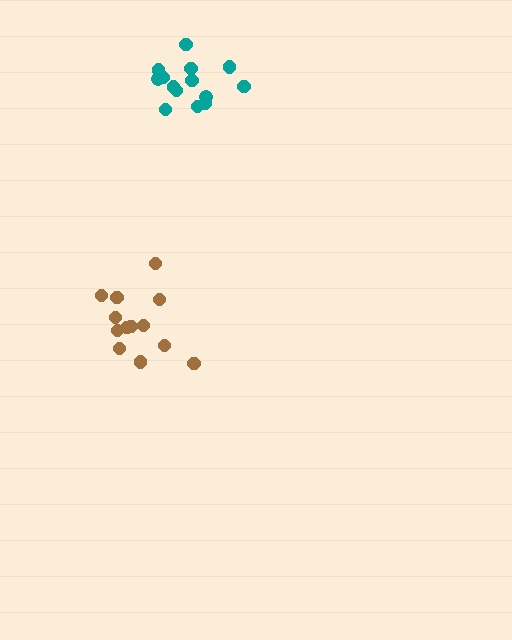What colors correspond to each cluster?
The clusters are colored: brown, teal.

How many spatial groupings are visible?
There are 2 spatial groupings.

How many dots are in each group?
Group 1: 14 dots, Group 2: 14 dots (28 total).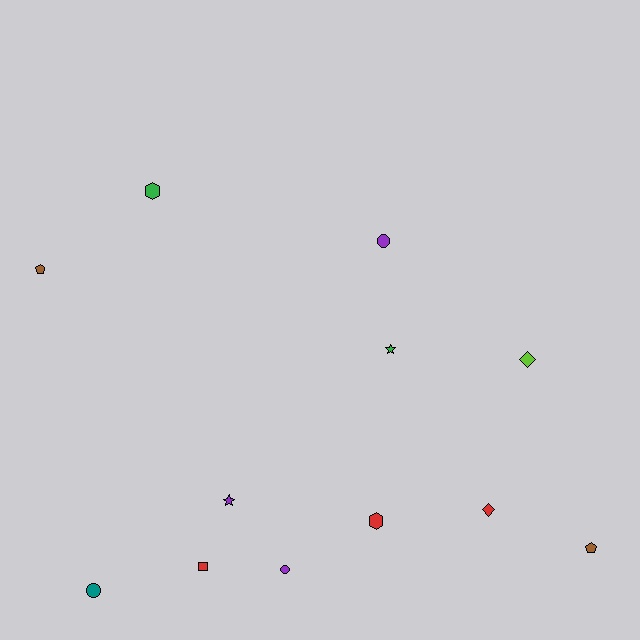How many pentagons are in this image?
There are 2 pentagons.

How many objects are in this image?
There are 12 objects.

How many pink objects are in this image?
There are no pink objects.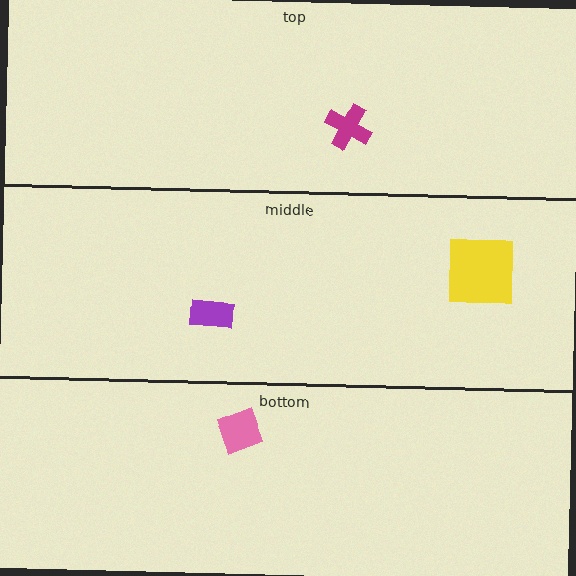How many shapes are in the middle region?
2.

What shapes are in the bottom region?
The pink diamond.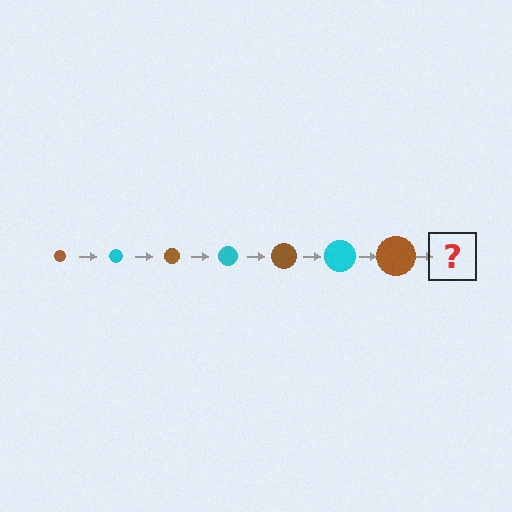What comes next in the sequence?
The next element should be a cyan circle, larger than the previous one.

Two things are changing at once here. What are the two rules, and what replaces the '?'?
The two rules are that the circle grows larger each step and the color cycles through brown and cyan. The '?' should be a cyan circle, larger than the previous one.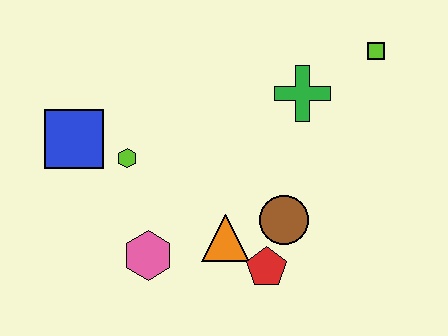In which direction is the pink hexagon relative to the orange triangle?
The pink hexagon is to the left of the orange triangle.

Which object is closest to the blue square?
The lime hexagon is closest to the blue square.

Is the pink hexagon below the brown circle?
Yes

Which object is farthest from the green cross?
The blue square is farthest from the green cross.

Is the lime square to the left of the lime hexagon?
No